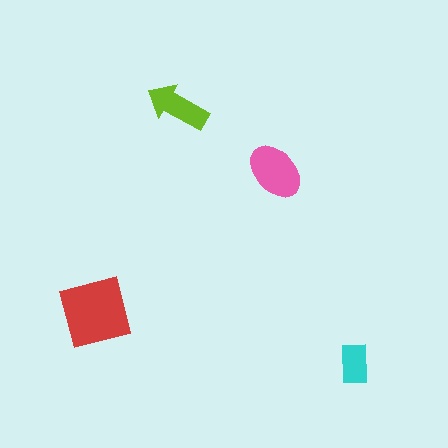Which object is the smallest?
The cyan rectangle.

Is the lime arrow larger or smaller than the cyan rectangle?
Larger.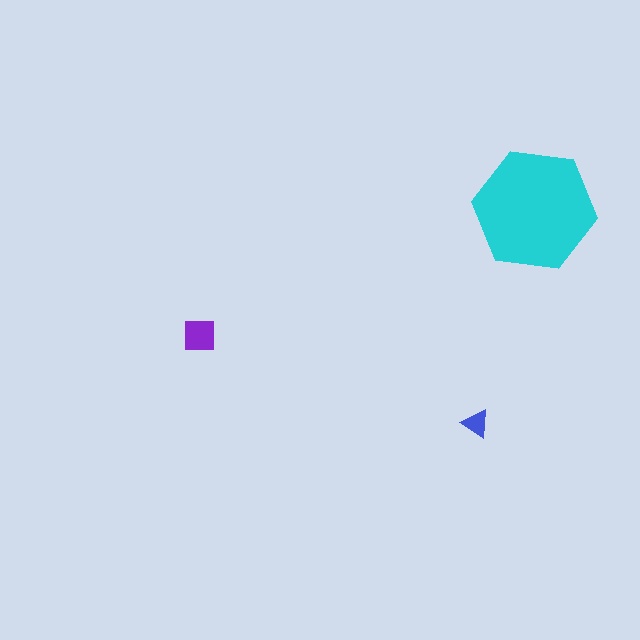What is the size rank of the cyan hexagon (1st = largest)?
1st.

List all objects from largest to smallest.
The cyan hexagon, the purple square, the blue triangle.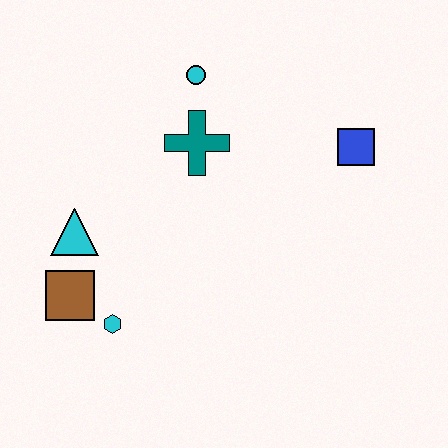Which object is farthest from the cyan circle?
The cyan hexagon is farthest from the cyan circle.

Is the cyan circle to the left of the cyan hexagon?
No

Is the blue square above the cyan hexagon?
Yes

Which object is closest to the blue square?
The teal cross is closest to the blue square.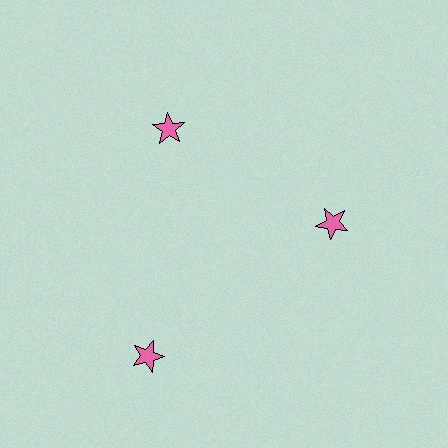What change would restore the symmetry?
The symmetry would be restored by moving it inward, back onto the ring so that all 3 stars sit at equal angles and equal distance from the center.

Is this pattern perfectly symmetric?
No. The 3 pink stars are arranged in a ring, but one element near the 7 o'clock position is pushed outward from the center, breaking the 3-fold rotational symmetry.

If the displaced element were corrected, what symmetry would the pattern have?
It would have 3-fold rotational symmetry — the pattern would map onto itself every 120 degrees.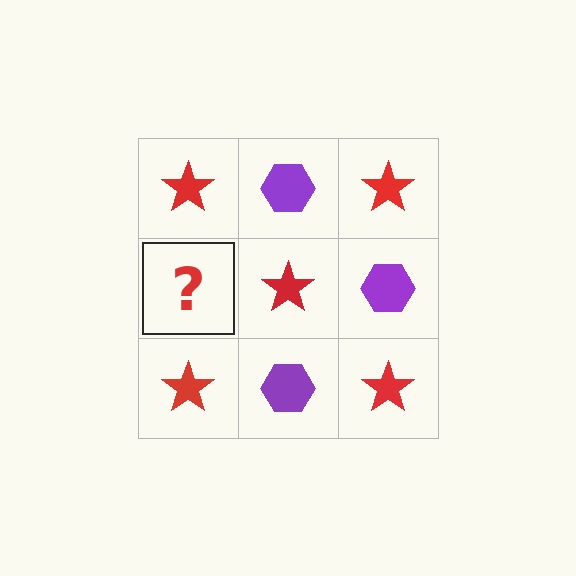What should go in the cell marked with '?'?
The missing cell should contain a purple hexagon.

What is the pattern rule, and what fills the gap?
The rule is that it alternates red star and purple hexagon in a checkerboard pattern. The gap should be filled with a purple hexagon.